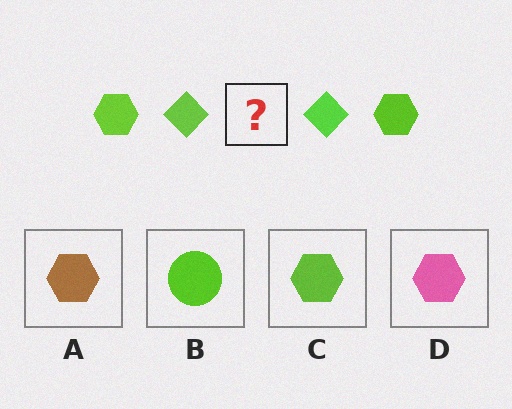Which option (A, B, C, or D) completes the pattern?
C.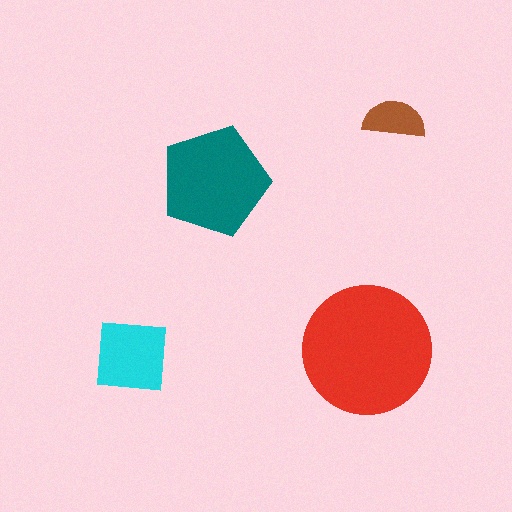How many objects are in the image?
There are 4 objects in the image.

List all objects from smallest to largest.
The brown semicircle, the cyan square, the teal pentagon, the red circle.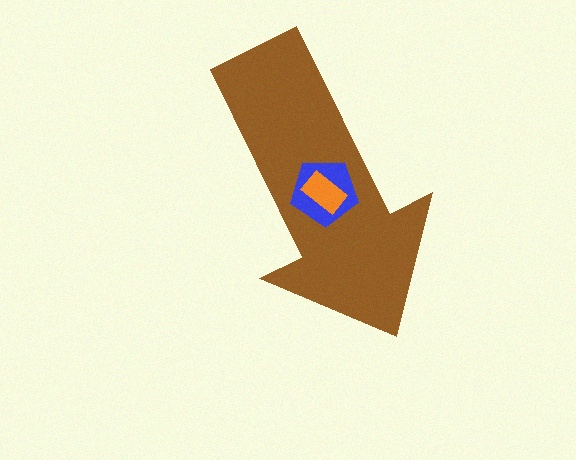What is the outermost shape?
The brown arrow.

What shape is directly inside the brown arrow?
The blue pentagon.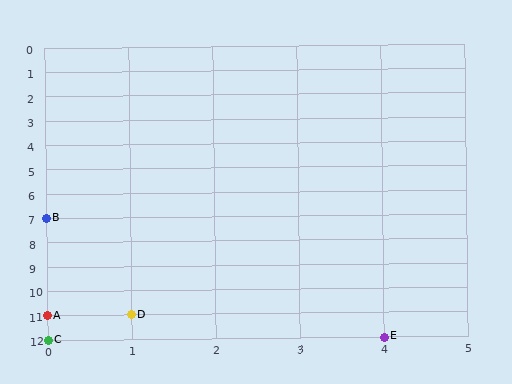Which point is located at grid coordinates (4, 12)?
Point E is at (4, 12).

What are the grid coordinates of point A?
Point A is at grid coordinates (0, 11).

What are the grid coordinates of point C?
Point C is at grid coordinates (0, 12).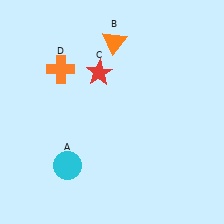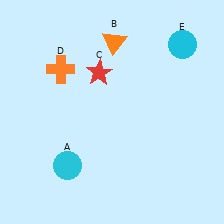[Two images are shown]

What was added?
A cyan circle (E) was added in Image 2.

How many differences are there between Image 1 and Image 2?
There is 1 difference between the two images.